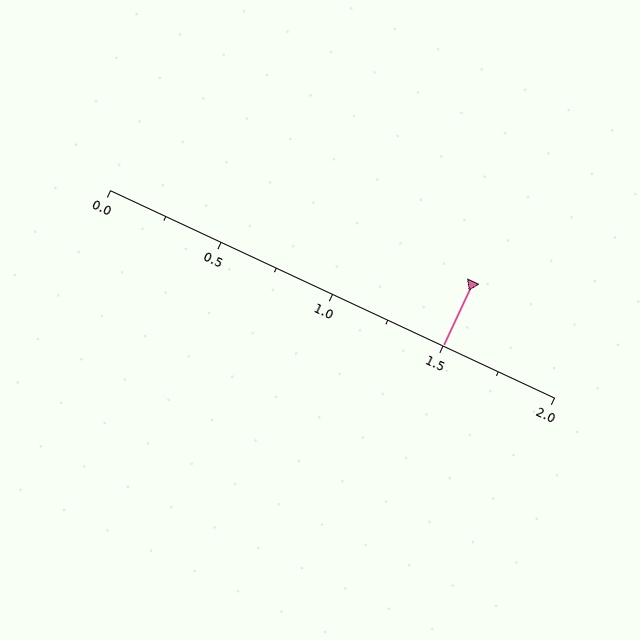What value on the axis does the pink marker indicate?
The marker indicates approximately 1.5.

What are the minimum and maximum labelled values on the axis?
The axis runs from 0.0 to 2.0.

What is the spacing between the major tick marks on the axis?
The major ticks are spaced 0.5 apart.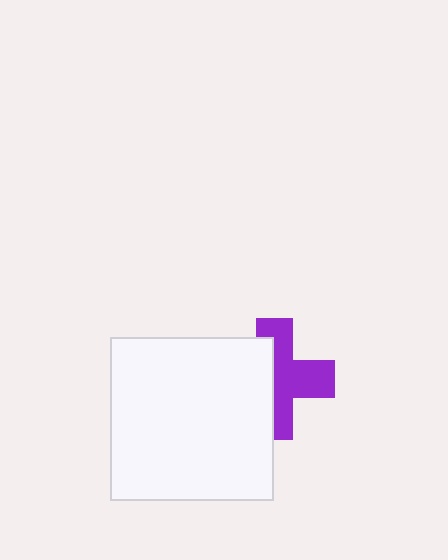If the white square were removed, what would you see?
You would see the complete purple cross.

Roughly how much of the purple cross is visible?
About half of it is visible (roughly 56%).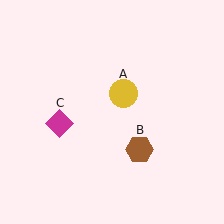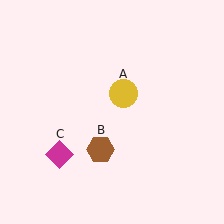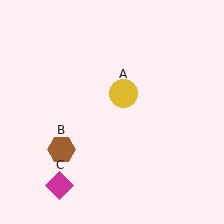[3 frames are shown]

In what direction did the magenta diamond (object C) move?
The magenta diamond (object C) moved down.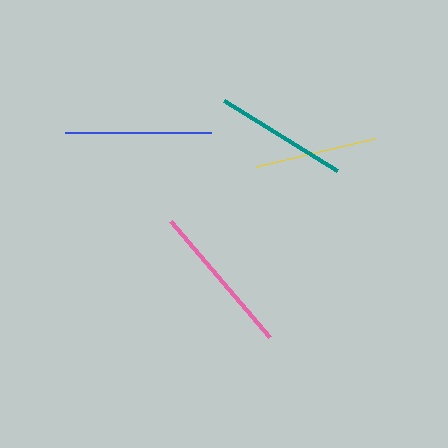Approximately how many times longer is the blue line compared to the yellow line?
The blue line is approximately 1.2 times the length of the yellow line.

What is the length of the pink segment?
The pink segment is approximately 152 pixels long.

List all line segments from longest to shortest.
From longest to shortest: pink, blue, teal, yellow.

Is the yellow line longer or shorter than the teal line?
The teal line is longer than the yellow line.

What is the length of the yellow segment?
The yellow segment is approximately 121 pixels long.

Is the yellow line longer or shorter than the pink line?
The pink line is longer than the yellow line.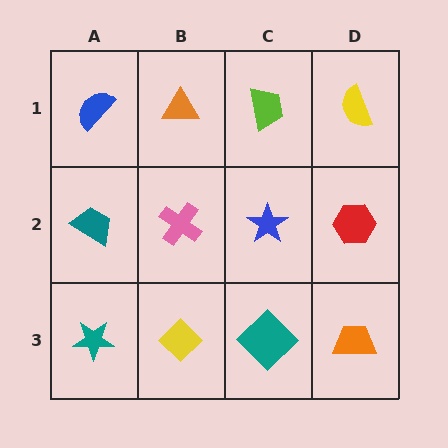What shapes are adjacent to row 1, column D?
A red hexagon (row 2, column D), a lime trapezoid (row 1, column C).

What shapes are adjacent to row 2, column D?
A yellow semicircle (row 1, column D), an orange trapezoid (row 3, column D), a blue star (row 2, column C).